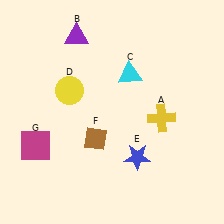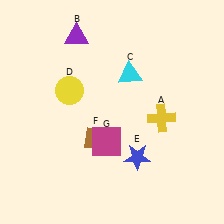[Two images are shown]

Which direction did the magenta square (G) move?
The magenta square (G) moved right.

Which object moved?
The magenta square (G) moved right.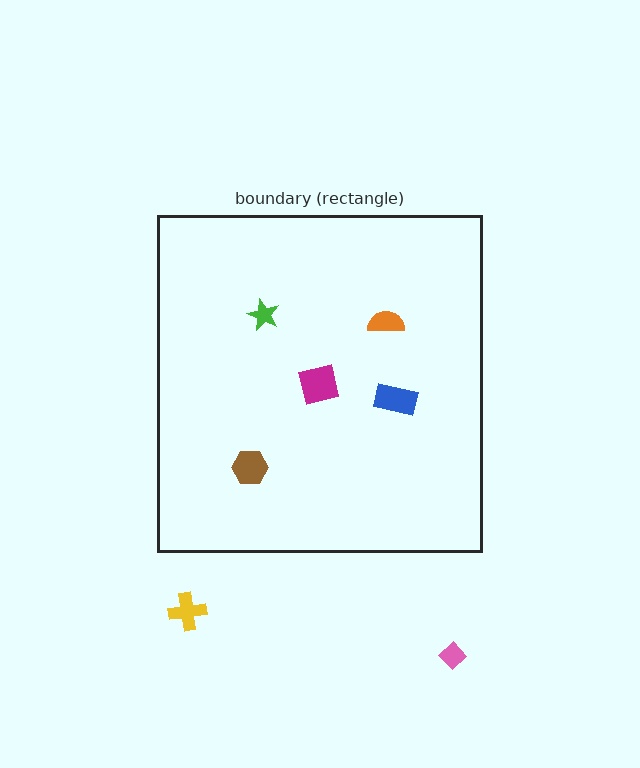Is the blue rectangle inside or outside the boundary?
Inside.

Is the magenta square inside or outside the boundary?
Inside.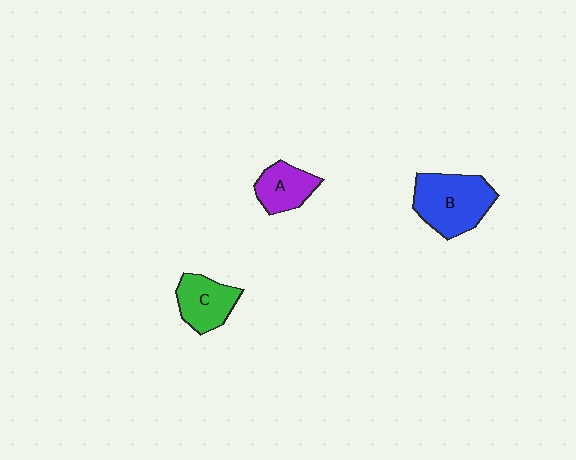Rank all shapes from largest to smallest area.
From largest to smallest: B (blue), C (green), A (purple).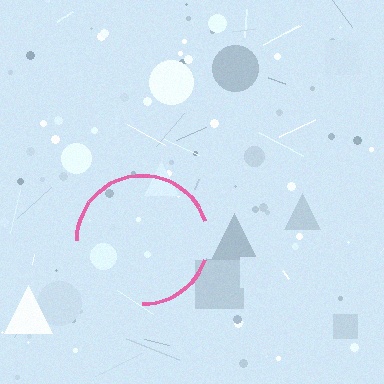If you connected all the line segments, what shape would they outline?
They would outline a circle.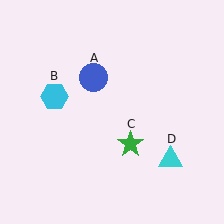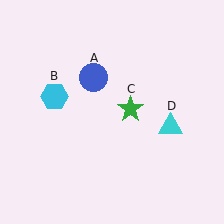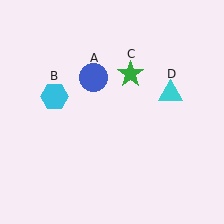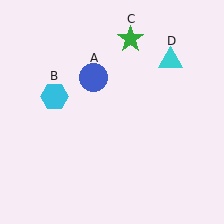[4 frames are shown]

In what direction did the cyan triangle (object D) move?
The cyan triangle (object D) moved up.